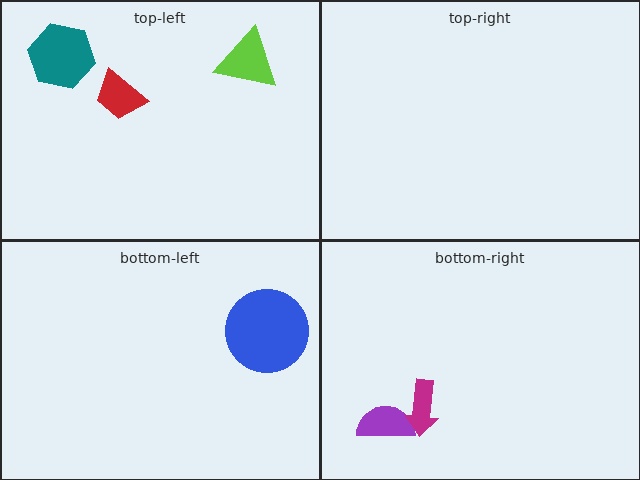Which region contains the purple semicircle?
The bottom-right region.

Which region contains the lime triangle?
The top-left region.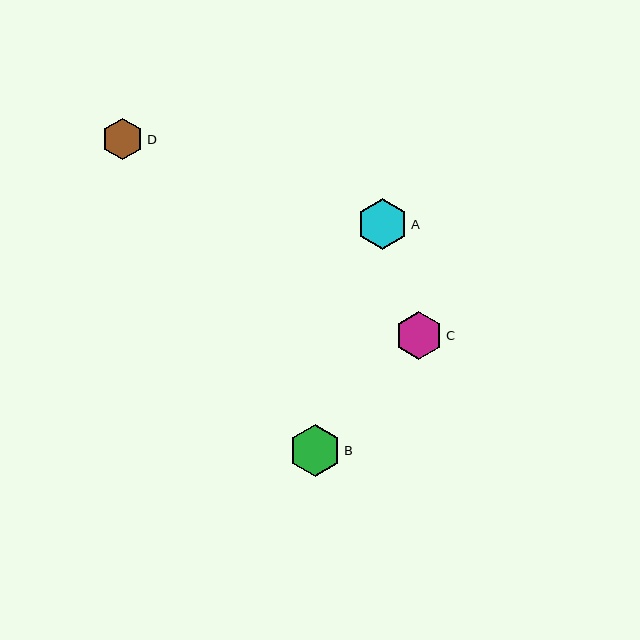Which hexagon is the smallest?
Hexagon D is the smallest with a size of approximately 41 pixels.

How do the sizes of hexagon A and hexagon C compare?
Hexagon A and hexagon C are approximately the same size.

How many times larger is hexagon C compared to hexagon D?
Hexagon C is approximately 1.2 times the size of hexagon D.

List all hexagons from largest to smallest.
From largest to smallest: B, A, C, D.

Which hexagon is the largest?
Hexagon B is the largest with a size of approximately 52 pixels.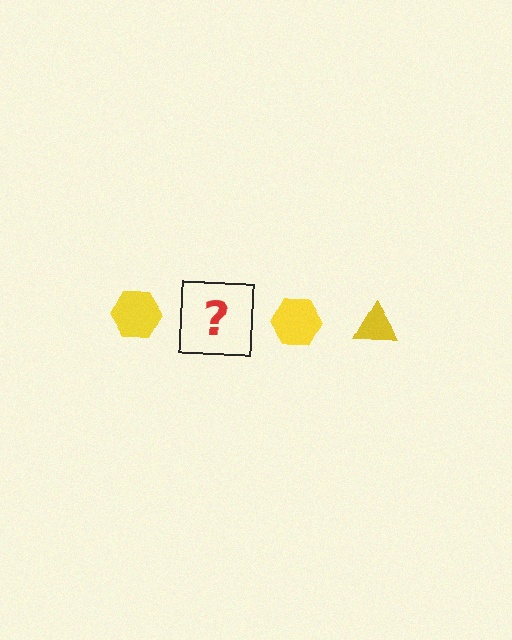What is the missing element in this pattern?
The missing element is a yellow triangle.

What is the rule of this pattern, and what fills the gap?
The rule is that the pattern cycles through hexagon, triangle shapes in yellow. The gap should be filled with a yellow triangle.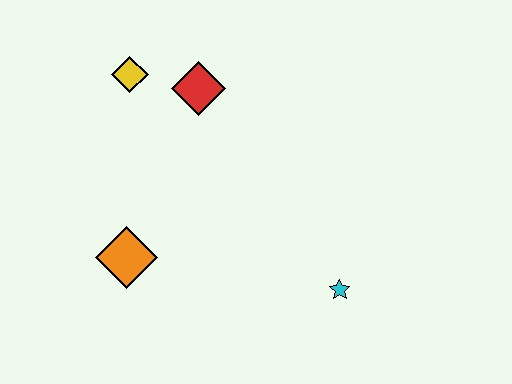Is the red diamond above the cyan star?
Yes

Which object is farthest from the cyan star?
The yellow diamond is farthest from the cyan star.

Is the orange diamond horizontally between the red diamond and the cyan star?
No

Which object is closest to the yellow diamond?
The red diamond is closest to the yellow diamond.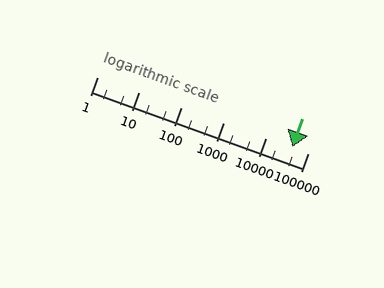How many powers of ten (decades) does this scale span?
The scale spans 5 decades, from 1 to 100000.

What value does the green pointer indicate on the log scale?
The pointer indicates approximately 42000.